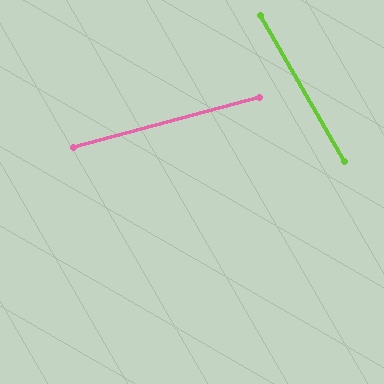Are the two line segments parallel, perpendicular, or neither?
Neither parallel nor perpendicular — they differ by about 75°.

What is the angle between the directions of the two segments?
Approximately 75 degrees.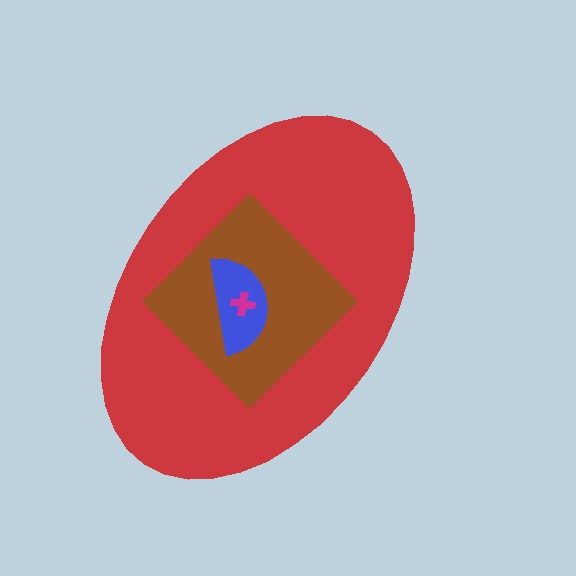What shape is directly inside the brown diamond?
The blue semicircle.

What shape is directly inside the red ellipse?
The brown diamond.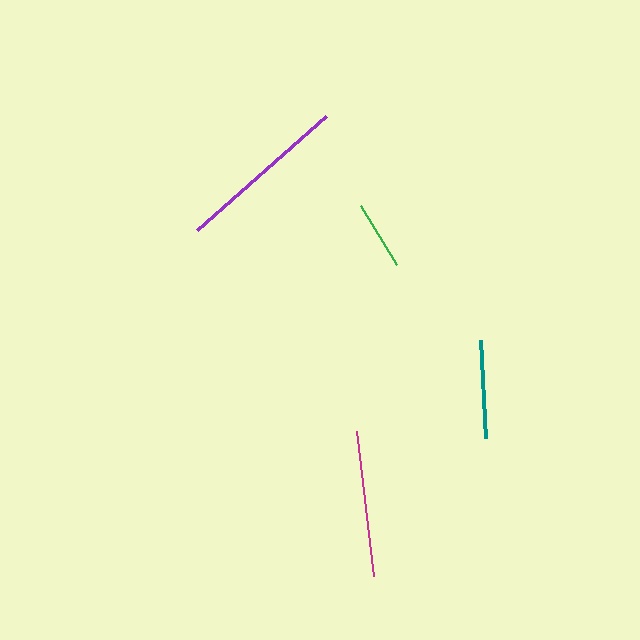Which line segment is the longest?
The purple line is the longest at approximately 172 pixels.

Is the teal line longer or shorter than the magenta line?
The magenta line is longer than the teal line.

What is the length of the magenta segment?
The magenta segment is approximately 146 pixels long.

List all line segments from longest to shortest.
From longest to shortest: purple, magenta, teal, green.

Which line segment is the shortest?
The green line is the shortest at approximately 69 pixels.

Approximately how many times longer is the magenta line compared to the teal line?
The magenta line is approximately 1.5 times the length of the teal line.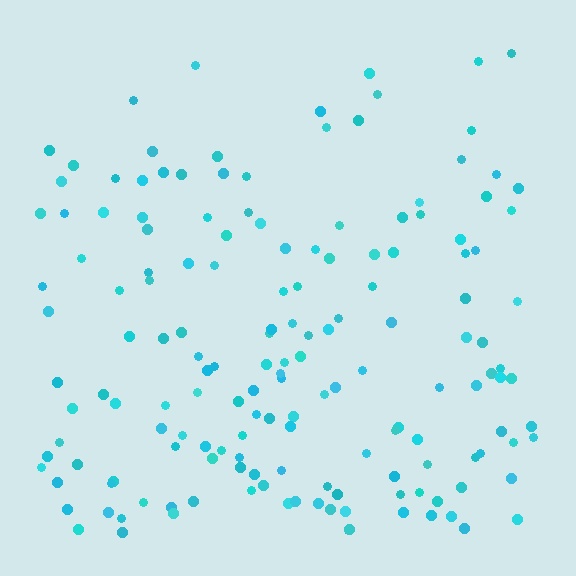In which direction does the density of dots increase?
From top to bottom, with the bottom side densest.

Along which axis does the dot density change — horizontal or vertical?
Vertical.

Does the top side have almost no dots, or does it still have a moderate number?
Still a moderate number, just noticeably fewer than the bottom.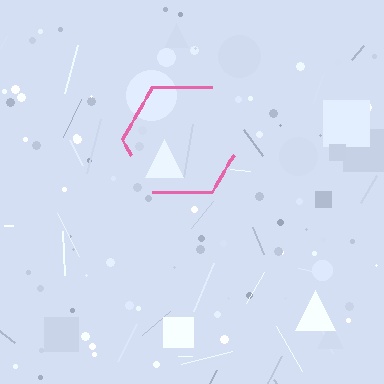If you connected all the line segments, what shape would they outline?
They would outline a hexagon.